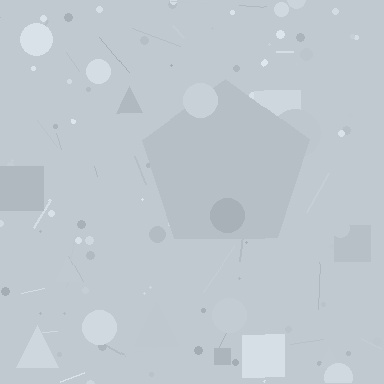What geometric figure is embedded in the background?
A pentagon is embedded in the background.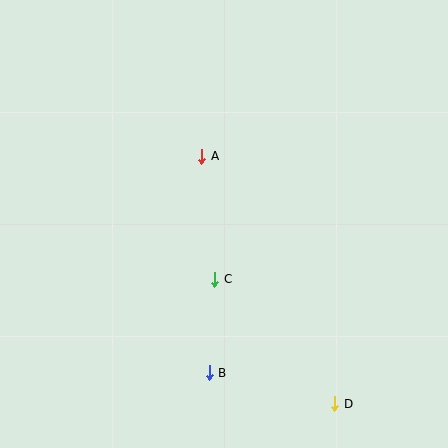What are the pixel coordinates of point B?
Point B is at (209, 373).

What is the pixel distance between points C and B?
The distance between C and B is 94 pixels.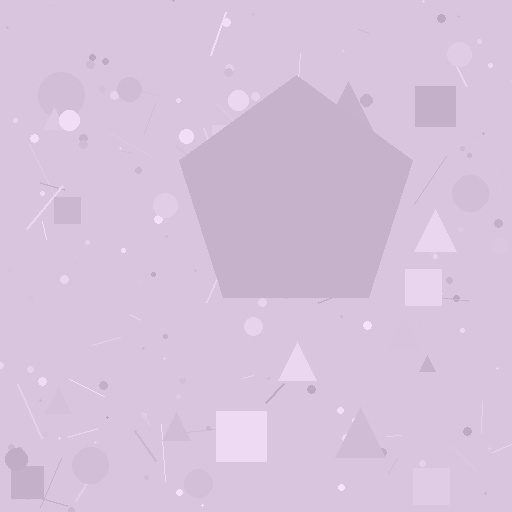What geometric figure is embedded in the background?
A pentagon is embedded in the background.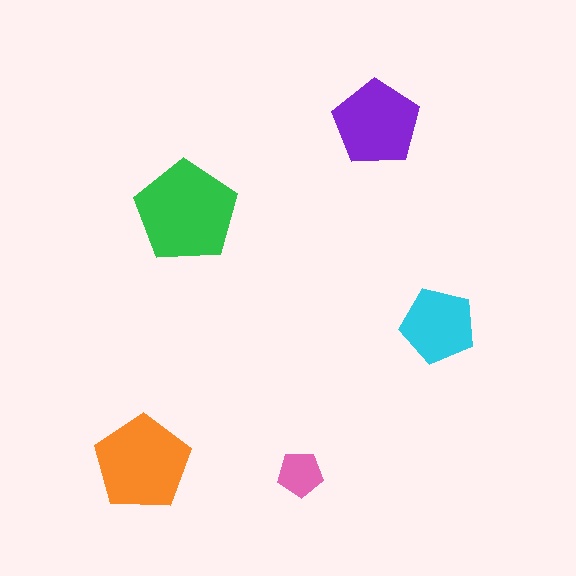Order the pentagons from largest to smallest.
the green one, the orange one, the purple one, the cyan one, the pink one.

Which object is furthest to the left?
The orange pentagon is leftmost.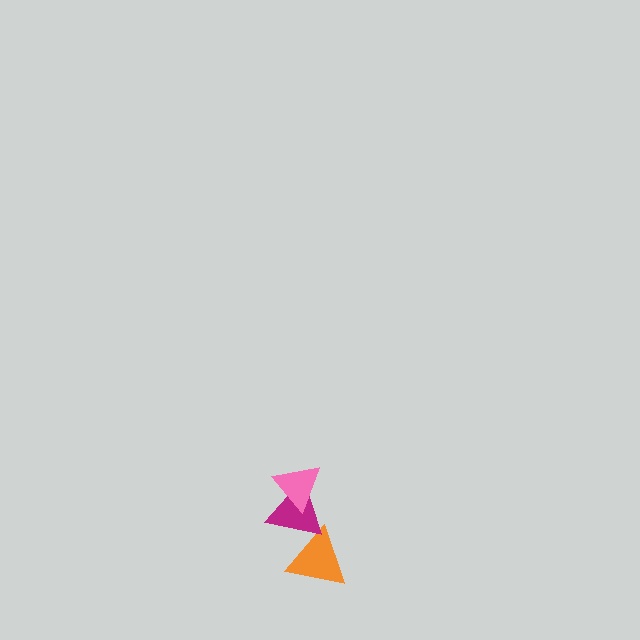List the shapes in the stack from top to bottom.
From top to bottom: the pink triangle, the magenta triangle, the orange triangle.